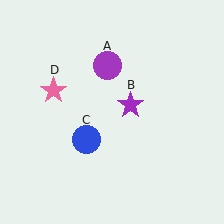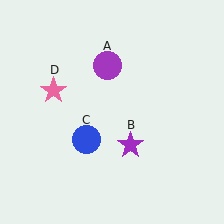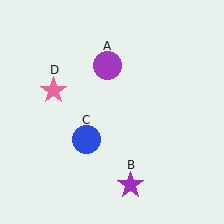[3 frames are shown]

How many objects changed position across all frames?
1 object changed position: purple star (object B).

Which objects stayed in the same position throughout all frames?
Purple circle (object A) and blue circle (object C) and pink star (object D) remained stationary.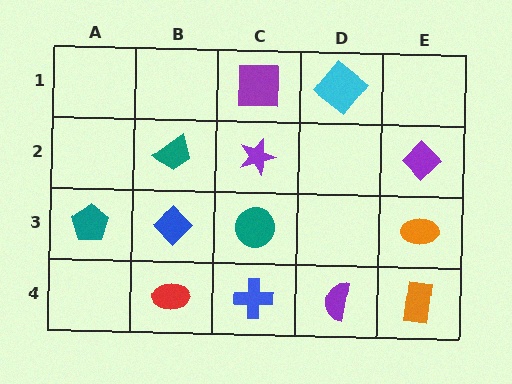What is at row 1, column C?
A purple square.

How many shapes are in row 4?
4 shapes.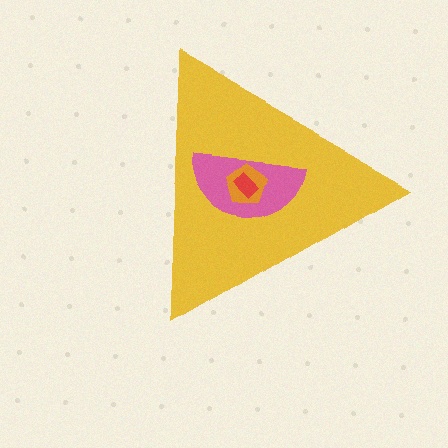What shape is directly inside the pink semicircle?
The orange pentagon.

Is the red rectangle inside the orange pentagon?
Yes.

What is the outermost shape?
The yellow triangle.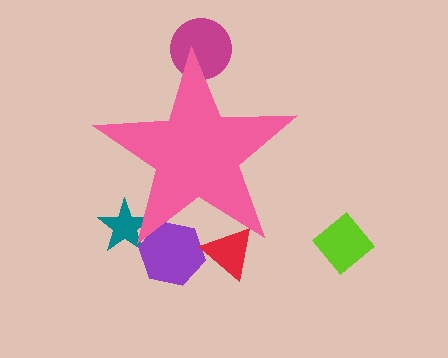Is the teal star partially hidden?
Yes, the teal star is partially hidden behind the pink star.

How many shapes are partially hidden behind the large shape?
4 shapes are partially hidden.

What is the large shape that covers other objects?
A pink star.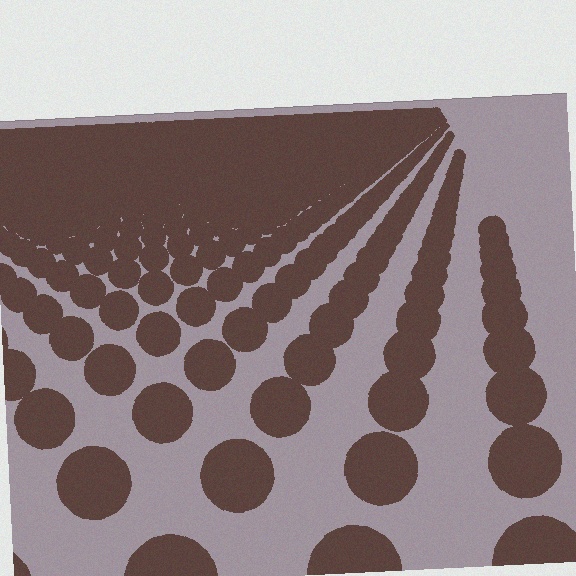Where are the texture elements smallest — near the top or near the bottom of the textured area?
Near the top.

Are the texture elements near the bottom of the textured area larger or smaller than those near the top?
Larger. Near the bottom, elements are closer to the viewer and appear at a bigger on-screen size.